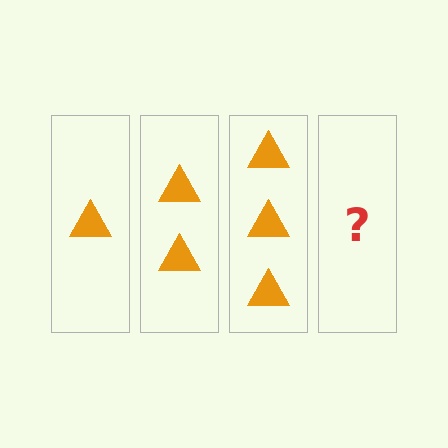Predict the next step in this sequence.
The next step is 4 triangles.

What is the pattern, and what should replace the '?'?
The pattern is that each step adds one more triangle. The '?' should be 4 triangles.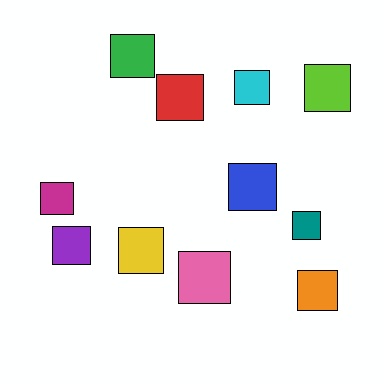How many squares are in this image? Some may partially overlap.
There are 11 squares.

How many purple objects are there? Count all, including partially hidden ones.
There is 1 purple object.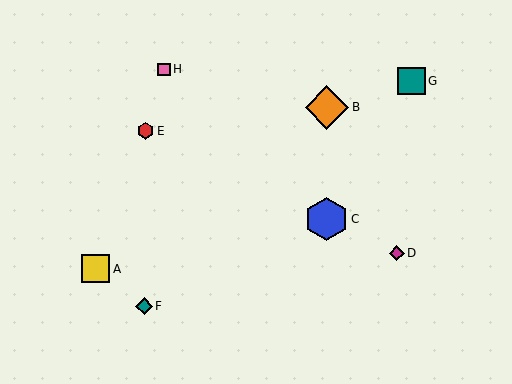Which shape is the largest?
The orange diamond (labeled B) is the largest.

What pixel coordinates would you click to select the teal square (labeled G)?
Click at (412, 81) to select the teal square G.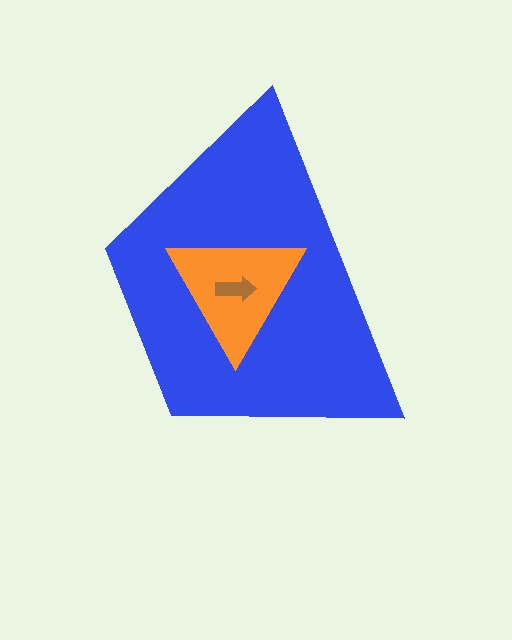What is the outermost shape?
The blue trapezoid.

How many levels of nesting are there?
3.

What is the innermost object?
The brown arrow.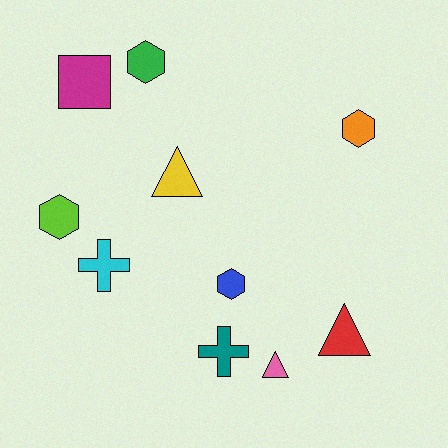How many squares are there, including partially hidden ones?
There is 1 square.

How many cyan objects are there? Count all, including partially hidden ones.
There is 1 cyan object.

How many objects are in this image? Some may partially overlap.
There are 10 objects.